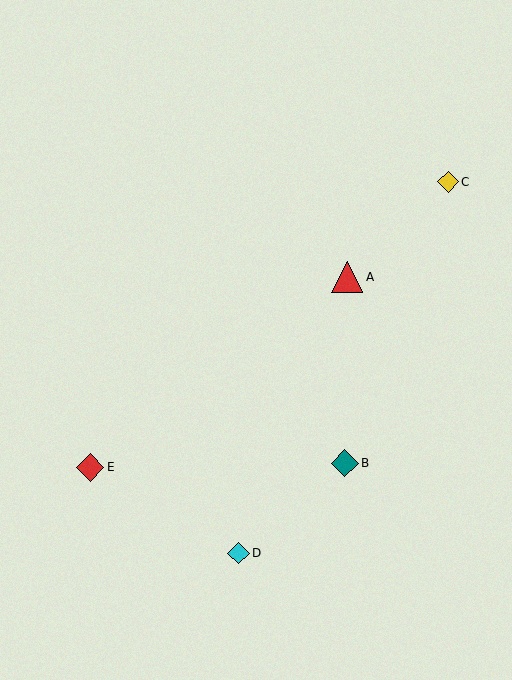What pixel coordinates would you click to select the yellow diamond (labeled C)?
Click at (448, 182) to select the yellow diamond C.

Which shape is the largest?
The red triangle (labeled A) is the largest.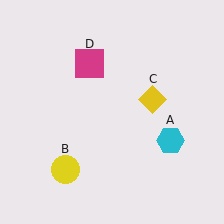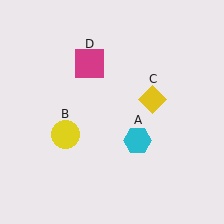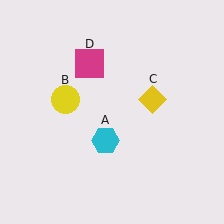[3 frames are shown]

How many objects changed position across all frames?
2 objects changed position: cyan hexagon (object A), yellow circle (object B).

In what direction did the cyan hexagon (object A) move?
The cyan hexagon (object A) moved left.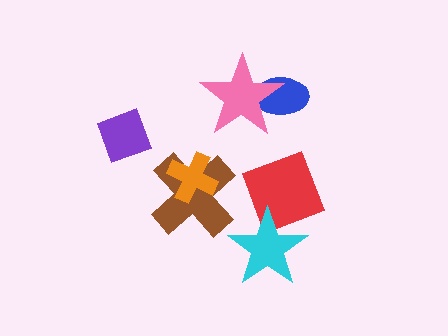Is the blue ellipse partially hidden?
Yes, it is partially covered by another shape.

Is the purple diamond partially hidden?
No, no other shape covers it.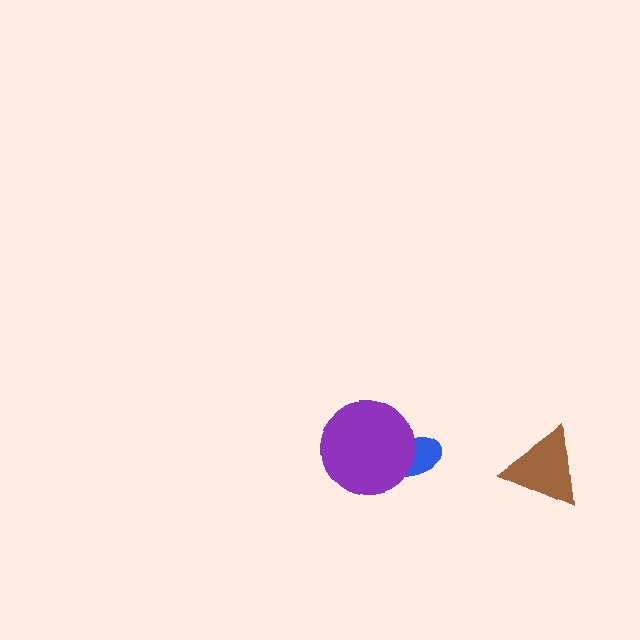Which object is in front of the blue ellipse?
The purple circle is in front of the blue ellipse.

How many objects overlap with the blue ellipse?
1 object overlaps with the blue ellipse.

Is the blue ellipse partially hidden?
Yes, it is partially covered by another shape.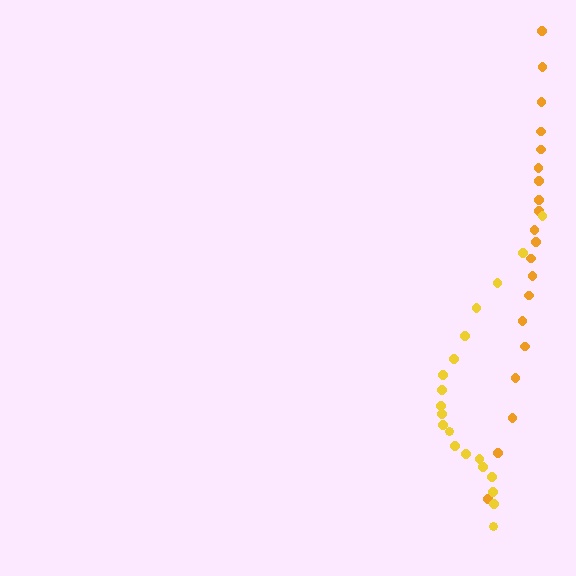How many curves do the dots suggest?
There are 2 distinct paths.